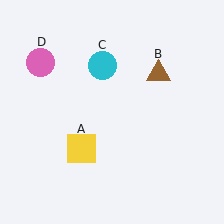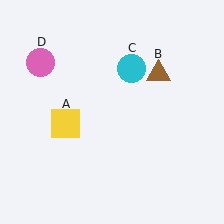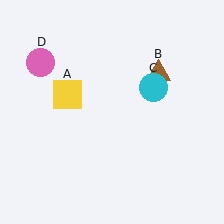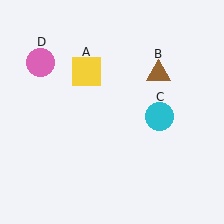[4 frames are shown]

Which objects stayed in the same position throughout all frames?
Brown triangle (object B) and pink circle (object D) remained stationary.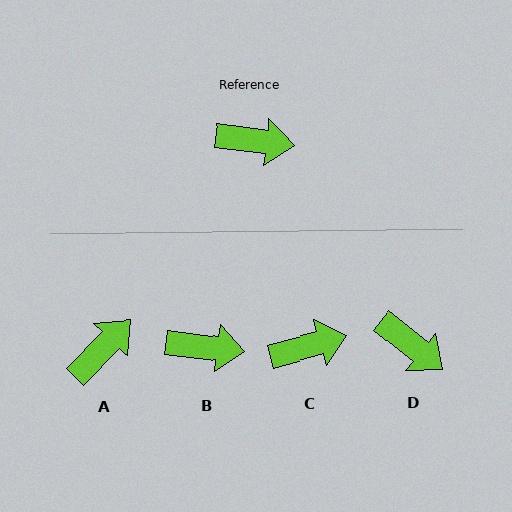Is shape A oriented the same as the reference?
No, it is off by about 53 degrees.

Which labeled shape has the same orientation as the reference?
B.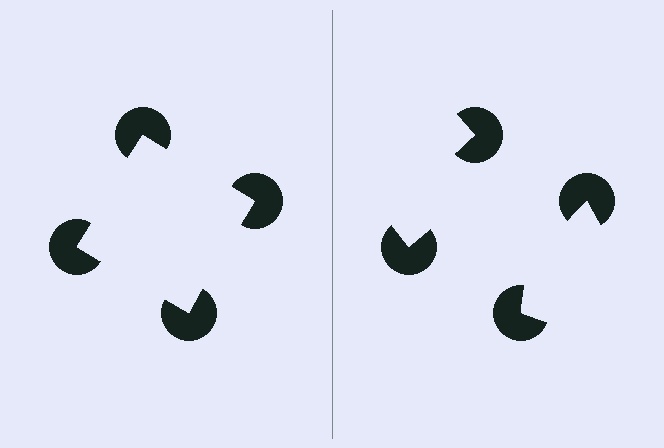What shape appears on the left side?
An illusory square.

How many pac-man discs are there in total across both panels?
8 — 4 on each side.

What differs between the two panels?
The pac-man discs are positioned identically on both sides; only the wedge orientations differ. On the left they align to a square; on the right they are misaligned.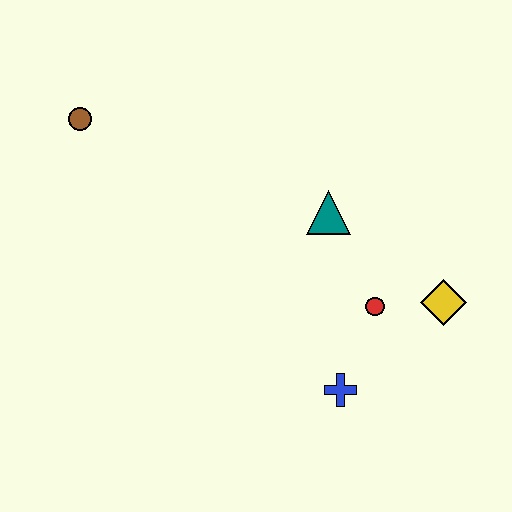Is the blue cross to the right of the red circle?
No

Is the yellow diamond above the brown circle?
No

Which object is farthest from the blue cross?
The brown circle is farthest from the blue cross.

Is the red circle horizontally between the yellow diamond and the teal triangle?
Yes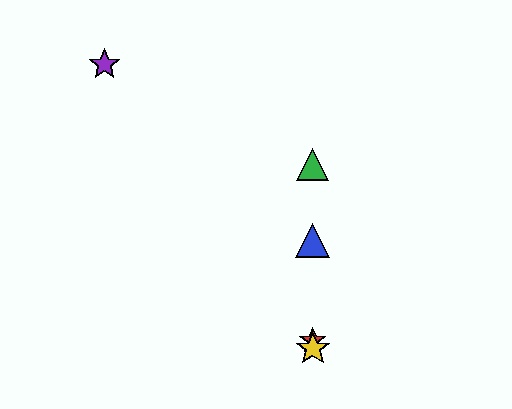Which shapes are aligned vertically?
The red star, the blue triangle, the green triangle, the yellow star are aligned vertically.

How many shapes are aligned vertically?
4 shapes (the red star, the blue triangle, the green triangle, the yellow star) are aligned vertically.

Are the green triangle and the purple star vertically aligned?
No, the green triangle is at x≈313 and the purple star is at x≈104.